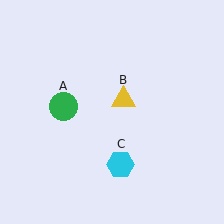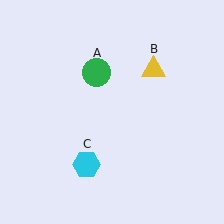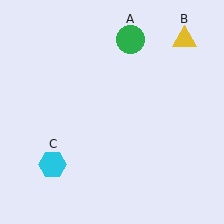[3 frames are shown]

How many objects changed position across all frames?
3 objects changed position: green circle (object A), yellow triangle (object B), cyan hexagon (object C).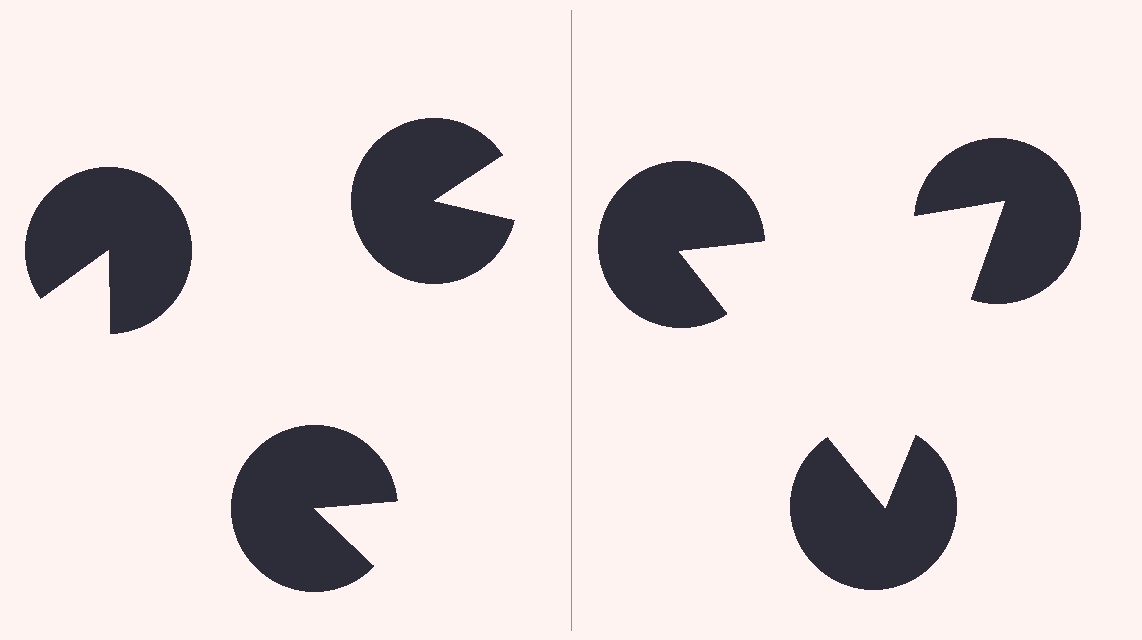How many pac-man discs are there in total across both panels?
6 — 3 on each side.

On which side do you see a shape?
An illusory triangle appears on the right side. On the left side the wedge cuts are rotated, so no coherent shape forms.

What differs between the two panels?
The pac-man discs are positioned identically on both sides; only the wedge orientations differ. On the right they align to a triangle; on the left they are misaligned.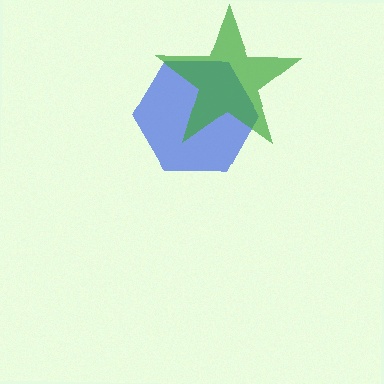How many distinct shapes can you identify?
There are 2 distinct shapes: a blue hexagon, a green star.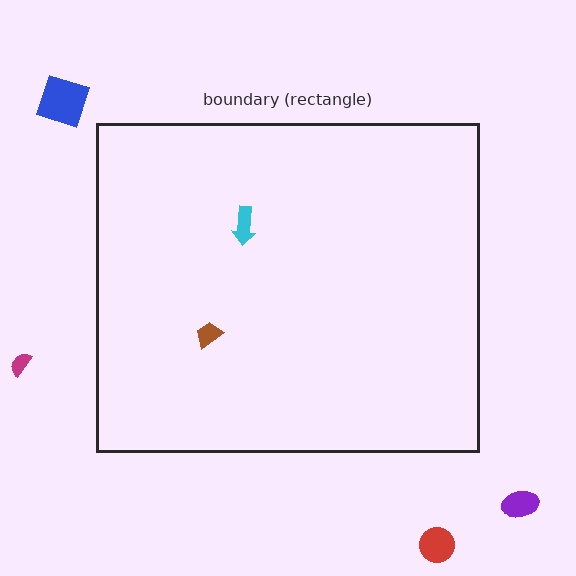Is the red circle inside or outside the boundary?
Outside.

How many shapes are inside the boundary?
2 inside, 4 outside.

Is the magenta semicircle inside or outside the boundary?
Outside.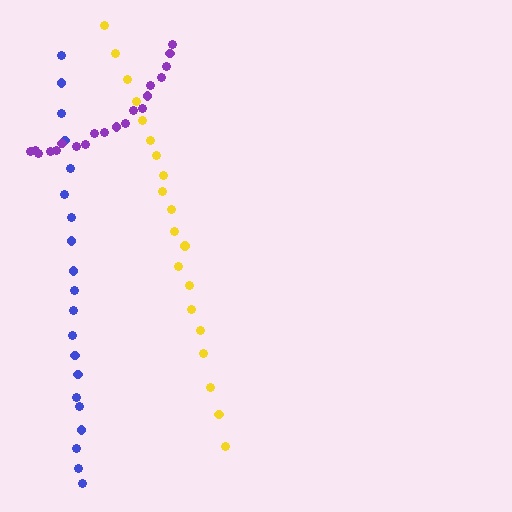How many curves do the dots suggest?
There are 3 distinct paths.